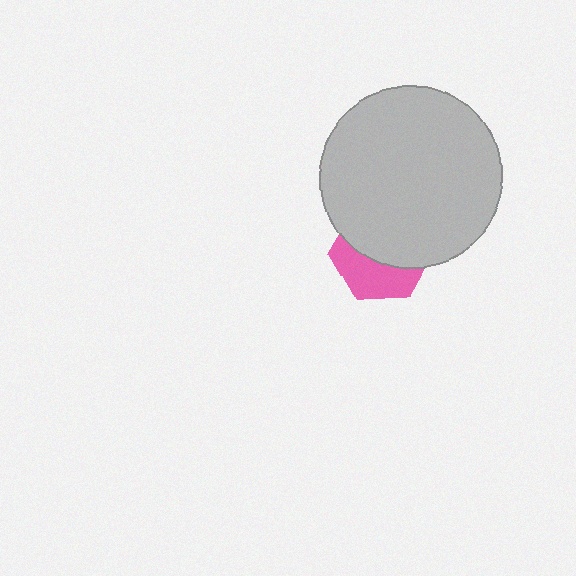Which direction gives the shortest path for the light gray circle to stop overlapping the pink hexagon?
Moving up gives the shortest separation.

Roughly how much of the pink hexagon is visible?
A small part of it is visible (roughly 41%).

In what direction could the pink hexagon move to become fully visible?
The pink hexagon could move down. That would shift it out from behind the light gray circle entirely.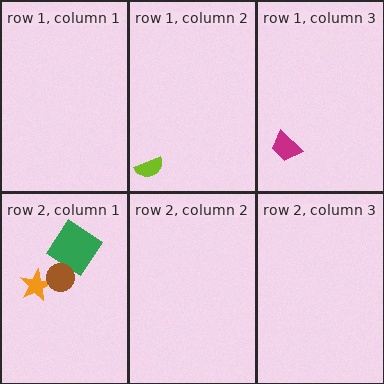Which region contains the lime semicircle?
The row 1, column 2 region.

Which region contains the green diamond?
The row 2, column 1 region.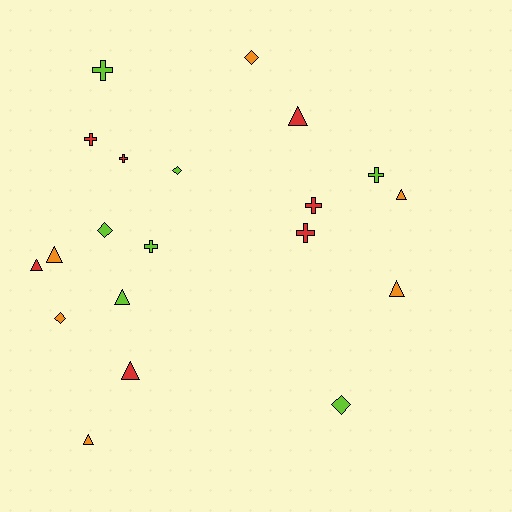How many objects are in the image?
There are 20 objects.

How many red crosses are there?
There are 4 red crosses.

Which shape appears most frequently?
Triangle, with 8 objects.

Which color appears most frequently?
Red, with 7 objects.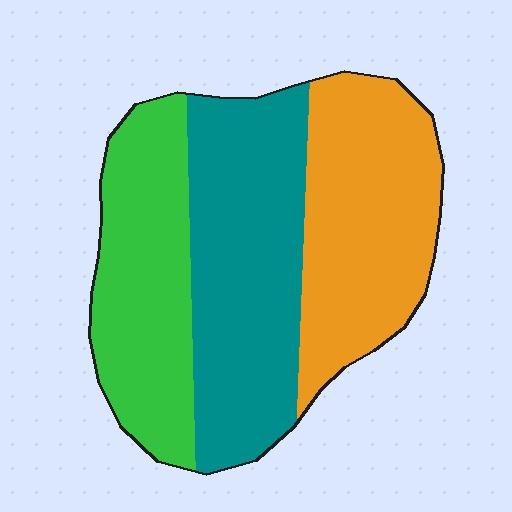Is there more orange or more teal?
Teal.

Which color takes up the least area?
Green, at roughly 30%.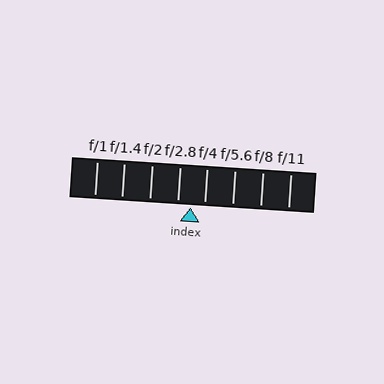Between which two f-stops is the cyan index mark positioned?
The index mark is between f/2.8 and f/4.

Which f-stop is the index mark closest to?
The index mark is closest to f/2.8.